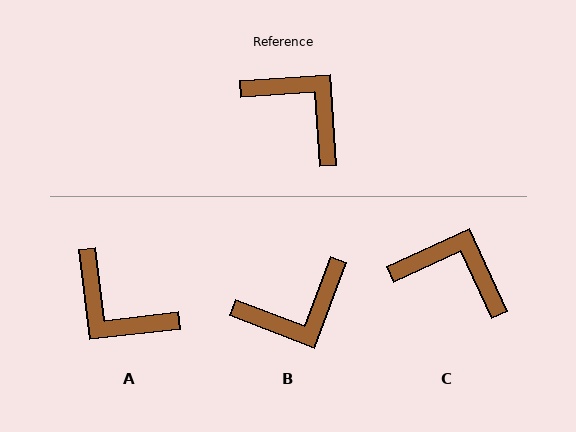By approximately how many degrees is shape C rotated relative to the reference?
Approximately 20 degrees counter-clockwise.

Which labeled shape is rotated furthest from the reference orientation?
A, about 177 degrees away.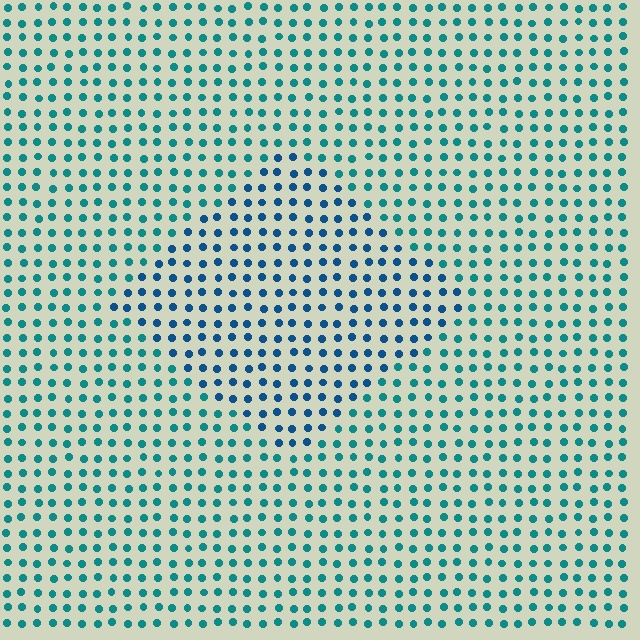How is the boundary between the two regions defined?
The boundary is defined purely by a slight shift in hue (about 30 degrees). Spacing, size, and orientation are identical on both sides.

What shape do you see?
I see a diamond.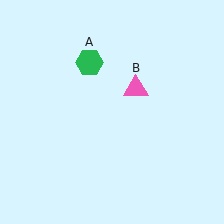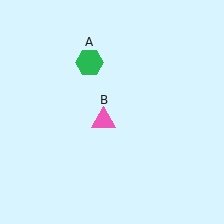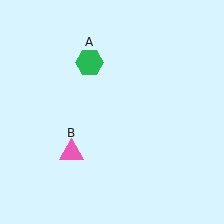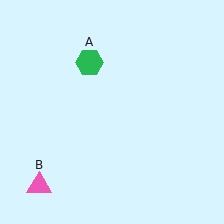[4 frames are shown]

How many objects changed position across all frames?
1 object changed position: pink triangle (object B).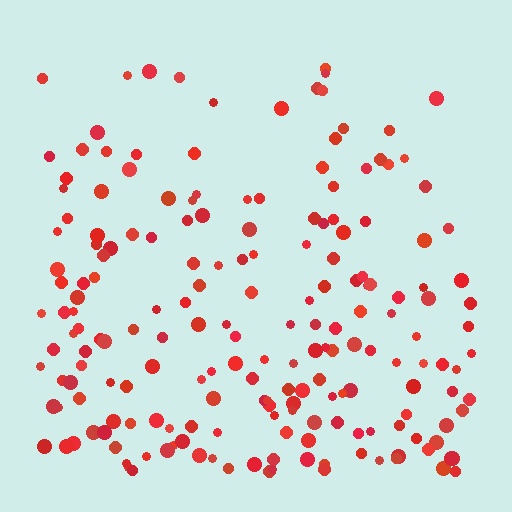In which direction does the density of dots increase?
From top to bottom, with the bottom side densest.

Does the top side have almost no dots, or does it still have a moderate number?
Still a moderate number, just noticeably fewer than the bottom.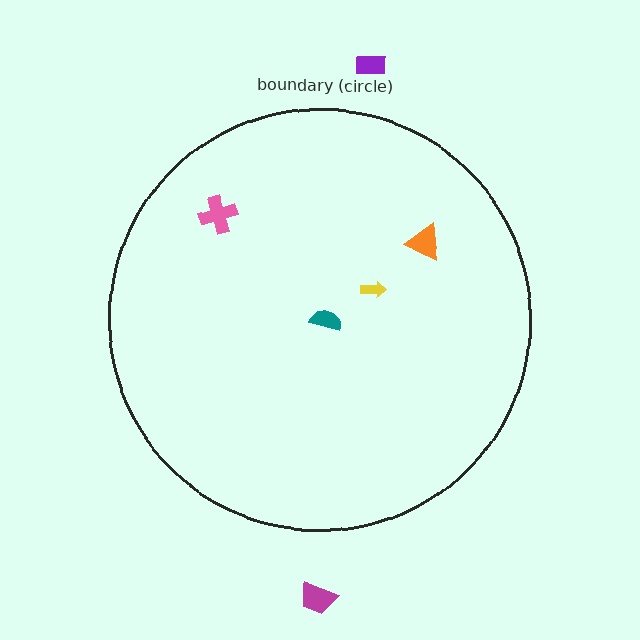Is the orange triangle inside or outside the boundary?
Inside.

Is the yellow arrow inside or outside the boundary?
Inside.